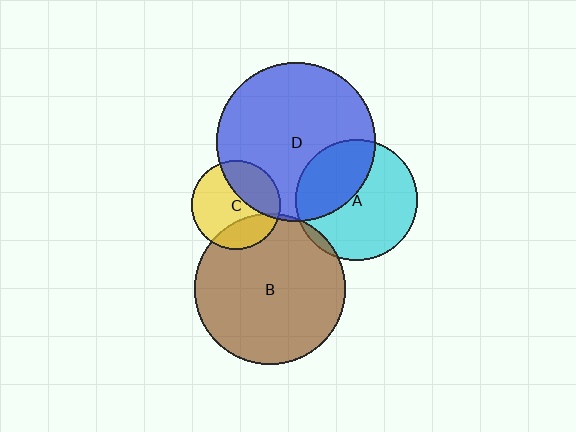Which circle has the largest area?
Circle D (blue).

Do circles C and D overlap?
Yes.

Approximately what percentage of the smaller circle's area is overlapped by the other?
Approximately 35%.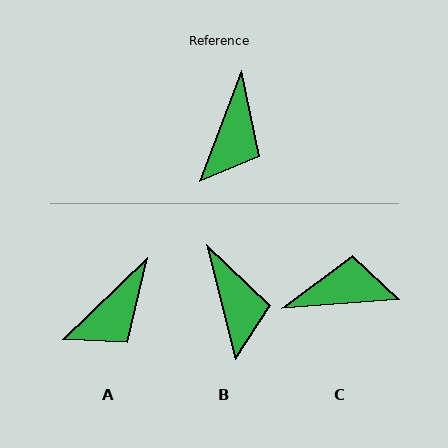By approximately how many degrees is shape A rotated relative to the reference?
Approximately 25 degrees clockwise.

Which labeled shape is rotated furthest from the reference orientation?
C, about 115 degrees away.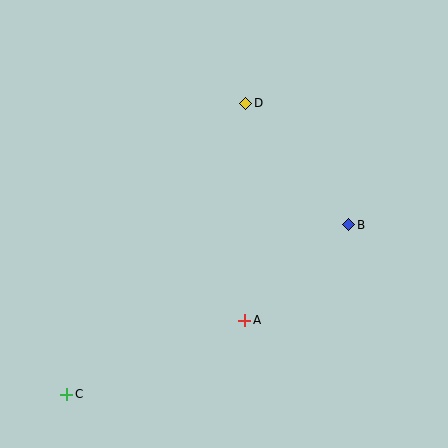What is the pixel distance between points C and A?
The distance between C and A is 193 pixels.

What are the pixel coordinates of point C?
Point C is at (67, 394).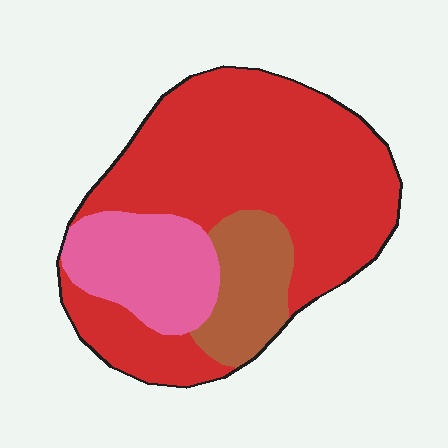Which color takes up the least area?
Brown, at roughly 15%.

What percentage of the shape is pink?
Pink covers 19% of the shape.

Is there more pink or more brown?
Pink.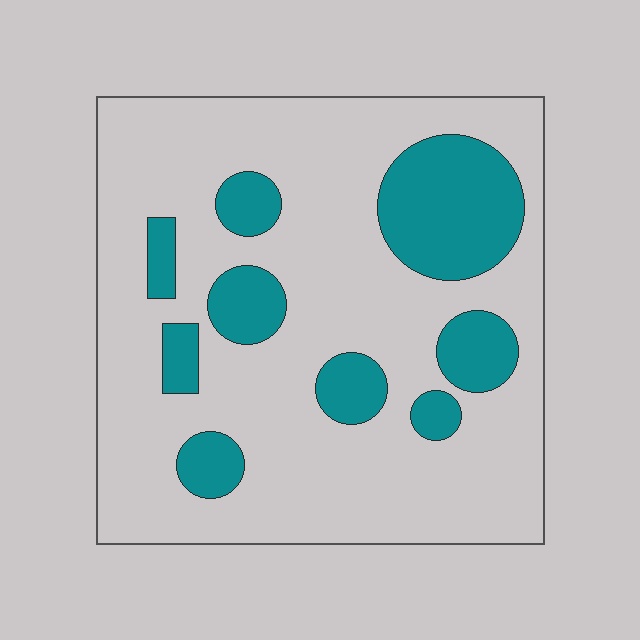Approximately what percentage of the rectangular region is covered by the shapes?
Approximately 25%.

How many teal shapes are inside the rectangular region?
9.